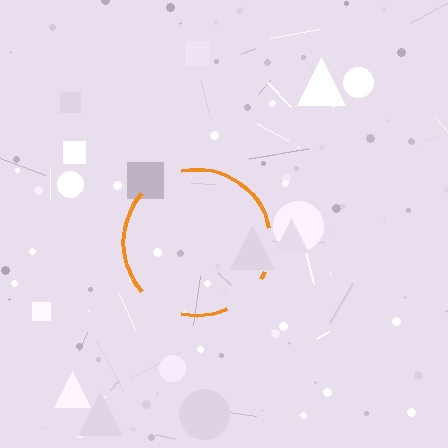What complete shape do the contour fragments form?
The contour fragments form a circle.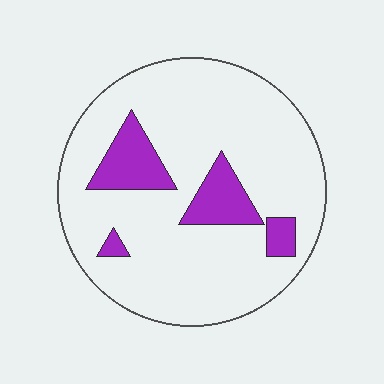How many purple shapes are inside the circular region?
4.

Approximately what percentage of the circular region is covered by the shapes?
Approximately 15%.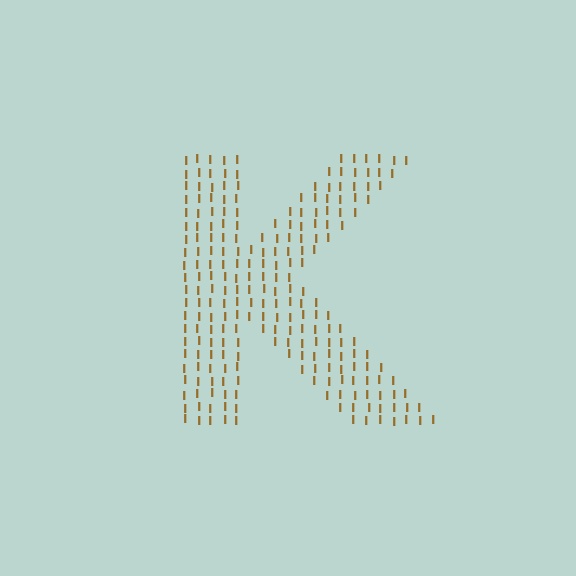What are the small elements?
The small elements are letter I's.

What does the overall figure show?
The overall figure shows the letter K.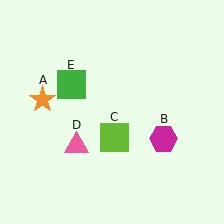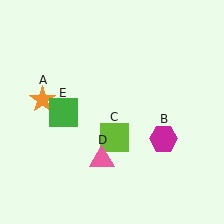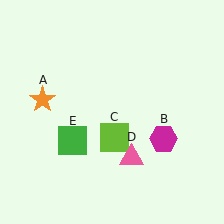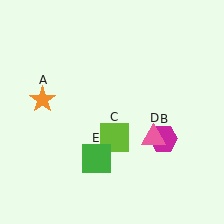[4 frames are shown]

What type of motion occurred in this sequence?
The pink triangle (object D), green square (object E) rotated counterclockwise around the center of the scene.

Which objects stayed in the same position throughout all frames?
Orange star (object A) and magenta hexagon (object B) and lime square (object C) remained stationary.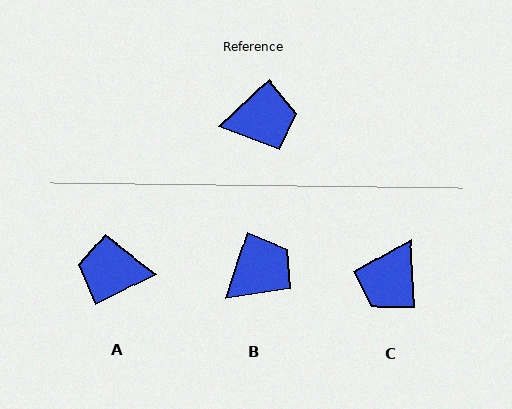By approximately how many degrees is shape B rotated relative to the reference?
Approximately 29 degrees counter-clockwise.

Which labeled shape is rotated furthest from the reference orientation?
A, about 164 degrees away.